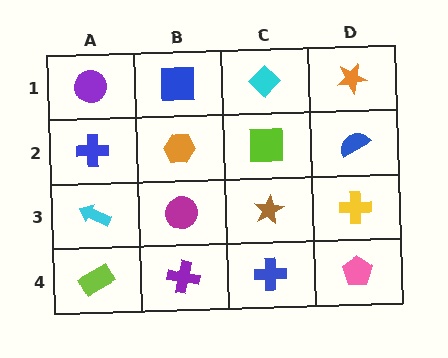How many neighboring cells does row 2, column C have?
4.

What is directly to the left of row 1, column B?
A purple circle.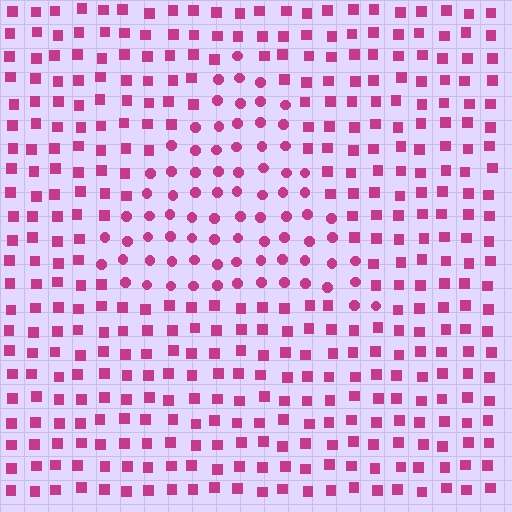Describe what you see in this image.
The image is filled with small magenta elements arranged in a uniform grid. A triangle-shaped region contains circles, while the surrounding area contains squares. The boundary is defined purely by the change in element shape.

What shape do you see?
I see a triangle.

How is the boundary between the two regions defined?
The boundary is defined by a change in element shape: circles inside vs. squares outside. All elements share the same color and spacing.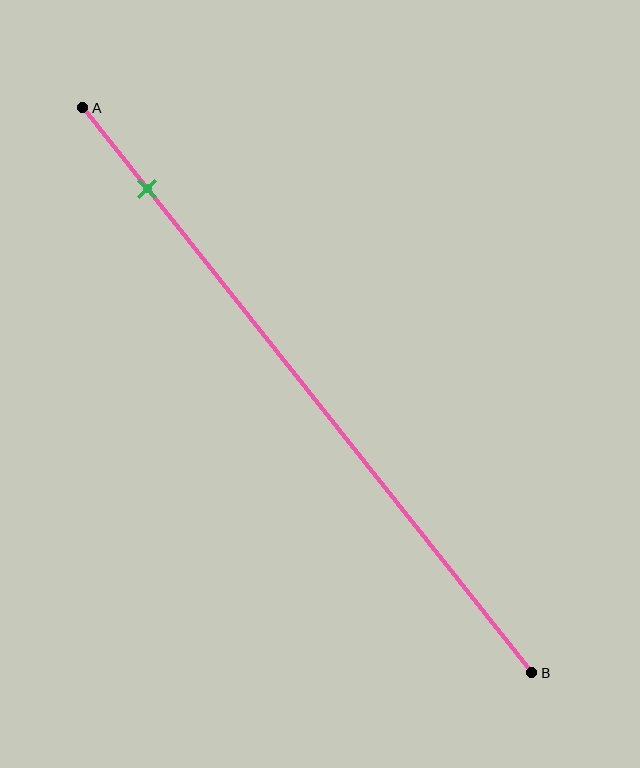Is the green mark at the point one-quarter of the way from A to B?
No, the mark is at about 15% from A, not at the 25% one-quarter point.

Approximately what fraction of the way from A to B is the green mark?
The green mark is approximately 15% of the way from A to B.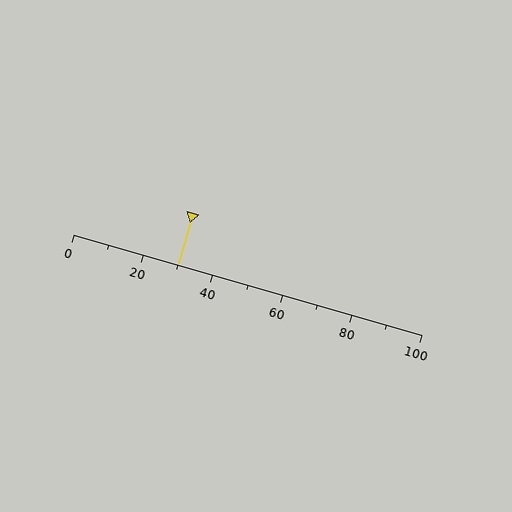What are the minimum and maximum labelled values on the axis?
The axis runs from 0 to 100.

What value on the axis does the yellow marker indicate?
The marker indicates approximately 30.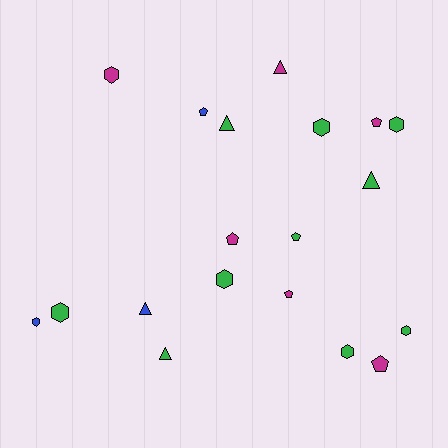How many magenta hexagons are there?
There is 1 magenta hexagon.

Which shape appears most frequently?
Hexagon, with 8 objects.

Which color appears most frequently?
Green, with 10 objects.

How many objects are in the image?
There are 19 objects.